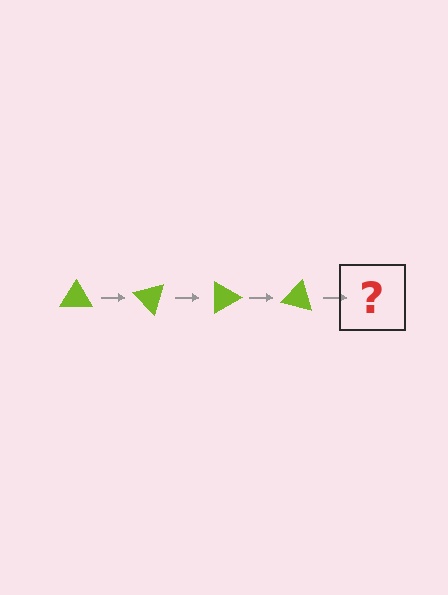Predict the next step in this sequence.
The next step is a lime triangle rotated 180 degrees.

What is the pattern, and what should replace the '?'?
The pattern is that the triangle rotates 45 degrees each step. The '?' should be a lime triangle rotated 180 degrees.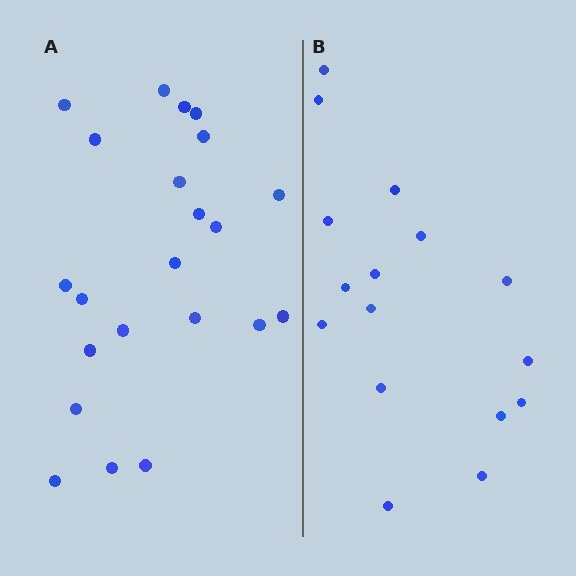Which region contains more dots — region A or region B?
Region A (the left region) has more dots.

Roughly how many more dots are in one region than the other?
Region A has about 6 more dots than region B.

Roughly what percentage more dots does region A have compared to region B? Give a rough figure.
About 40% more.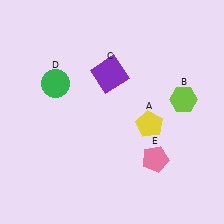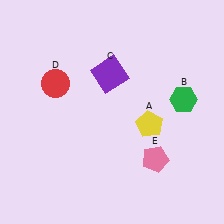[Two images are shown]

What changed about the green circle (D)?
In Image 1, D is green. In Image 2, it changed to red.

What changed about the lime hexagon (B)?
In Image 1, B is lime. In Image 2, it changed to green.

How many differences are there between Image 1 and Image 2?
There are 2 differences between the two images.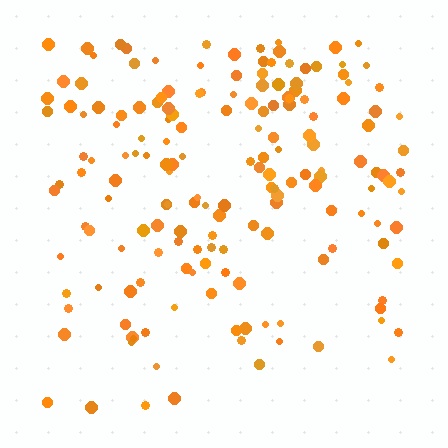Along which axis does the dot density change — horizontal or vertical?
Vertical.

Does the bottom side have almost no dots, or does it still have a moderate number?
Still a moderate number, just noticeably fewer than the top.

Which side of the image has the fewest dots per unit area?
The bottom.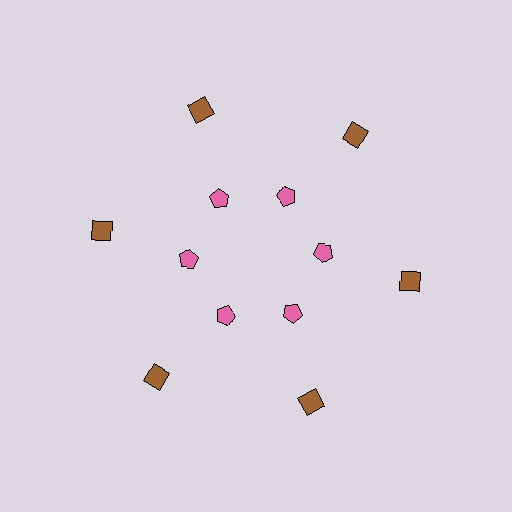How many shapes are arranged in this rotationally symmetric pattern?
There are 12 shapes, arranged in 6 groups of 2.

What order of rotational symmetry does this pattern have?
This pattern has 6-fold rotational symmetry.